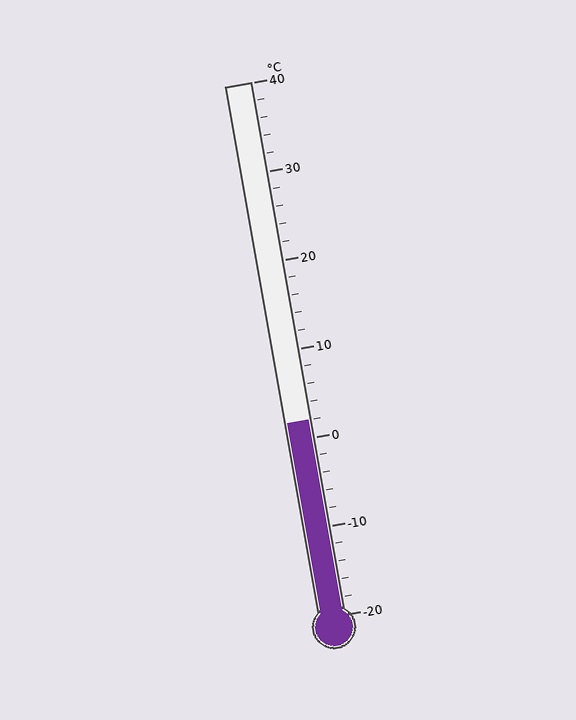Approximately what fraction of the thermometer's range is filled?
The thermometer is filled to approximately 35% of its range.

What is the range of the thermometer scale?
The thermometer scale ranges from -20°C to 40°C.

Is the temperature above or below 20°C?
The temperature is below 20°C.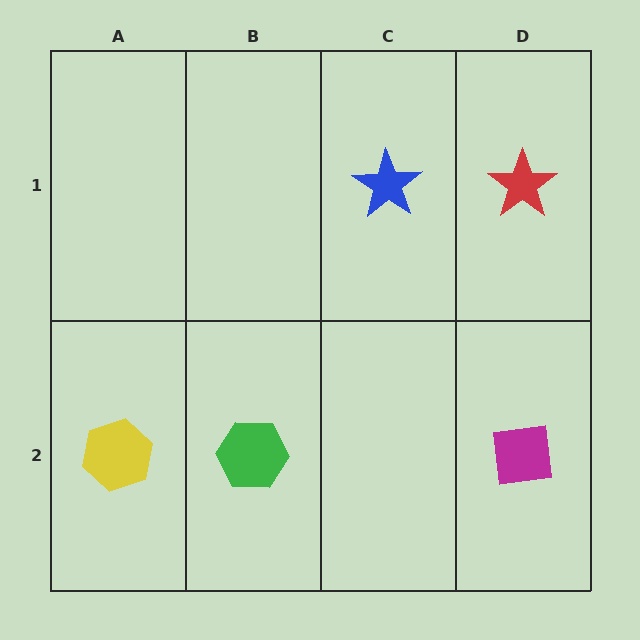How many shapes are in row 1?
2 shapes.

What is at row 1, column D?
A red star.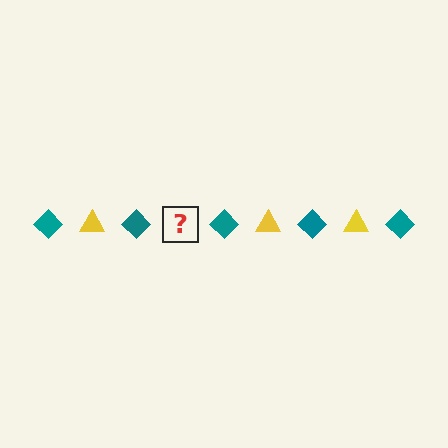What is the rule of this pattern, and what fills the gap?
The rule is that the pattern alternates between teal diamond and yellow triangle. The gap should be filled with a yellow triangle.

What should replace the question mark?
The question mark should be replaced with a yellow triangle.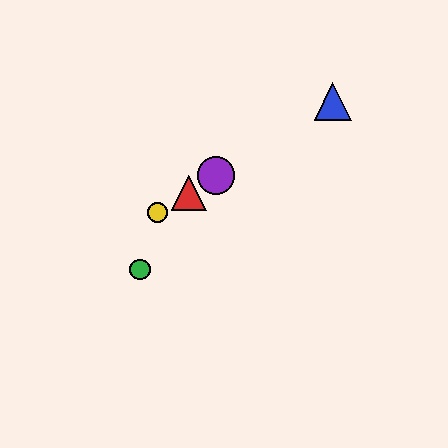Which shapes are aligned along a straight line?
The red triangle, the blue triangle, the yellow circle, the purple circle are aligned along a straight line.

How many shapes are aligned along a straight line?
4 shapes (the red triangle, the blue triangle, the yellow circle, the purple circle) are aligned along a straight line.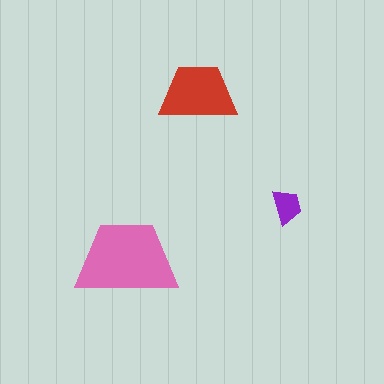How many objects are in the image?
There are 3 objects in the image.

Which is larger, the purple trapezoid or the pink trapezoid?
The pink one.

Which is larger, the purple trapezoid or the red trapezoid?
The red one.